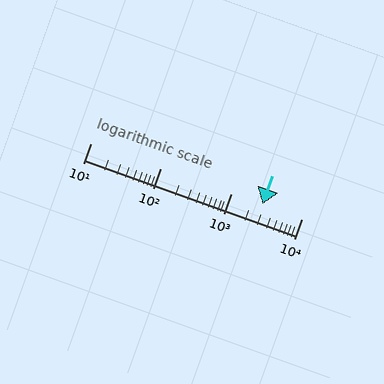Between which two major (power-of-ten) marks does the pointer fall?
The pointer is between 1000 and 10000.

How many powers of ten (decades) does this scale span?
The scale spans 3 decades, from 10 to 10000.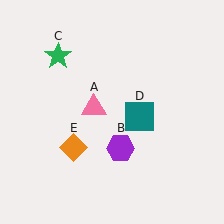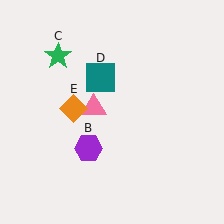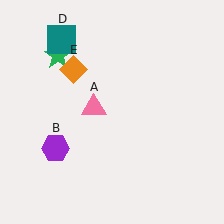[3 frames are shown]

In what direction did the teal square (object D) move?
The teal square (object D) moved up and to the left.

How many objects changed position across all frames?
3 objects changed position: purple hexagon (object B), teal square (object D), orange diamond (object E).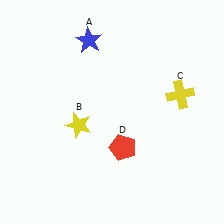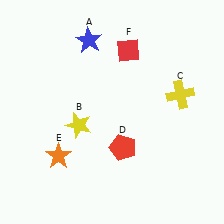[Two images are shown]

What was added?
An orange star (E), a red diamond (F) were added in Image 2.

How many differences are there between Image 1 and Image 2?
There are 2 differences between the two images.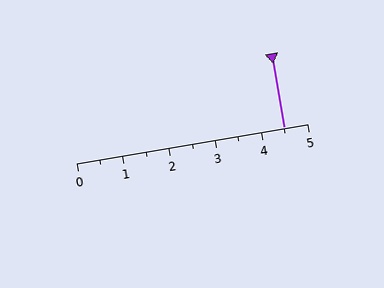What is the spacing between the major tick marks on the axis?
The major ticks are spaced 1 apart.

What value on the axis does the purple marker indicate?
The marker indicates approximately 4.5.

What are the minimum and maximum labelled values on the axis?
The axis runs from 0 to 5.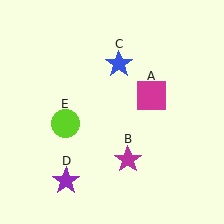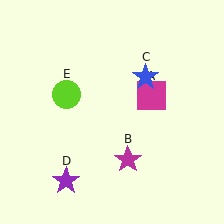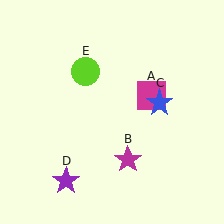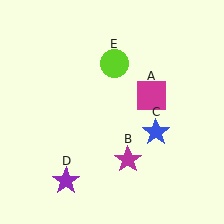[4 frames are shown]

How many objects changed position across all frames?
2 objects changed position: blue star (object C), lime circle (object E).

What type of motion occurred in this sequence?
The blue star (object C), lime circle (object E) rotated clockwise around the center of the scene.